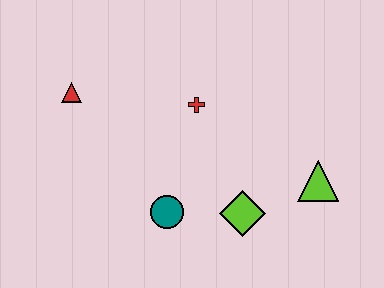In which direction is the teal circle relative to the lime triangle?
The teal circle is to the left of the lime triangle.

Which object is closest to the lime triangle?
The lime diamond is closest to the lime triangle.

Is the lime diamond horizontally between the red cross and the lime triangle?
Yes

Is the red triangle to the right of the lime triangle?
No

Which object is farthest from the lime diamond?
The red triangle is farthest from the lime diamond.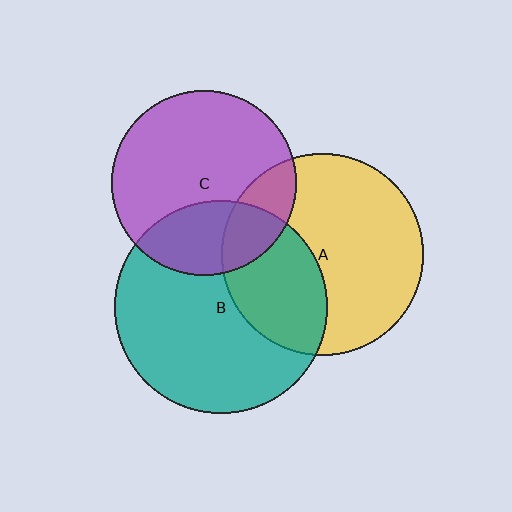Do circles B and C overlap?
Yes.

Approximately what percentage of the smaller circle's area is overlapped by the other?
Approximately 30%.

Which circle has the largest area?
Circle B (teal).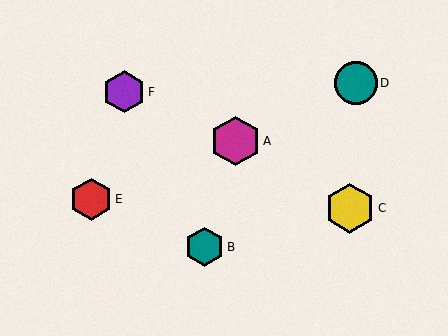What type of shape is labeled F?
Shape F is a purple hexagon.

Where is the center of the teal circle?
The center of the teal circle is at (356, 83).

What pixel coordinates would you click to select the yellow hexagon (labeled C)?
Click at (350, 208) to select the yellow hexagon C.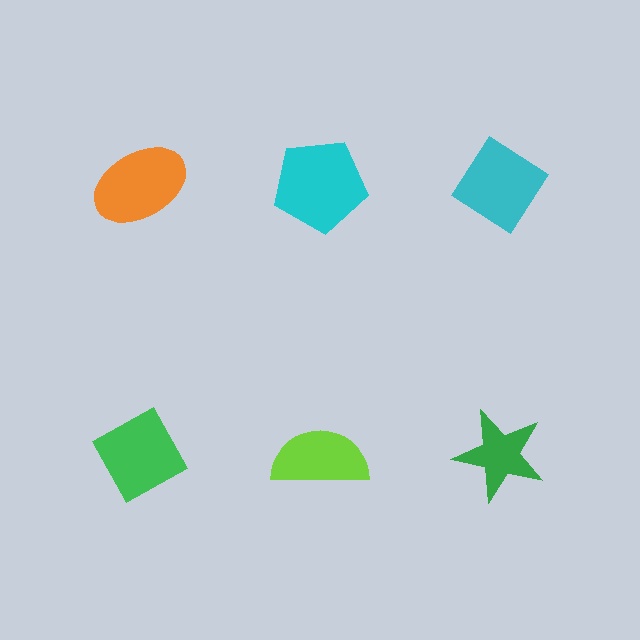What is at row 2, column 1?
A green diamond.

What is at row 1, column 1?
An orange ellipse.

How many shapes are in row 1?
3 shapes.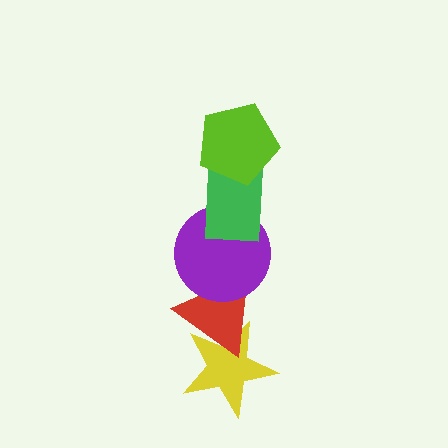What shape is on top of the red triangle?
The purple circle is on top of the red triangle.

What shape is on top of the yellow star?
The red triangle is on top of the yellow star.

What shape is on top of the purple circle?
The green rectangle is on top of the purple circle.